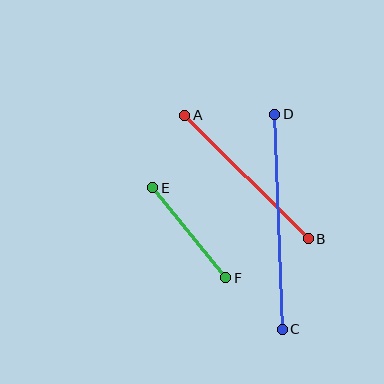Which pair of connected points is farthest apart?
Points C and D are farthest apart.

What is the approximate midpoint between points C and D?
The midpoint is at approximately (278, 222) pixels.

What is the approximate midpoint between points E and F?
The midpoint is at approximately (189, 233) pixels.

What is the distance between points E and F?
The distance is approximately 116 pixels.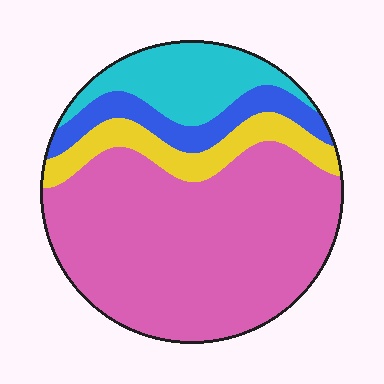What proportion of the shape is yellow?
Yellow covers 12% of the shape.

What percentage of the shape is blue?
Blue covers about 10% of the shape.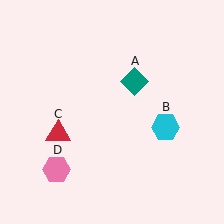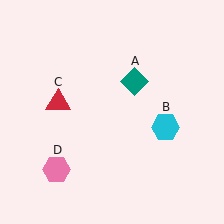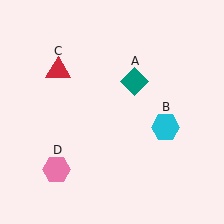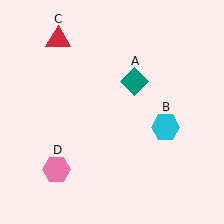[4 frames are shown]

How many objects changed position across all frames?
1 object changed position: red triangle (object C).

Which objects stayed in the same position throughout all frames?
Teal diamond (object A) and cyan hexagon (object B) and pink hexagon (object D) remained stationary.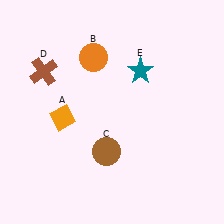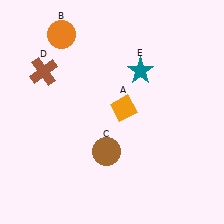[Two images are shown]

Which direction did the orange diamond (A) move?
The orange diamond (A) moved right.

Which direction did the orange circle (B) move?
The orange circle (B) moved left.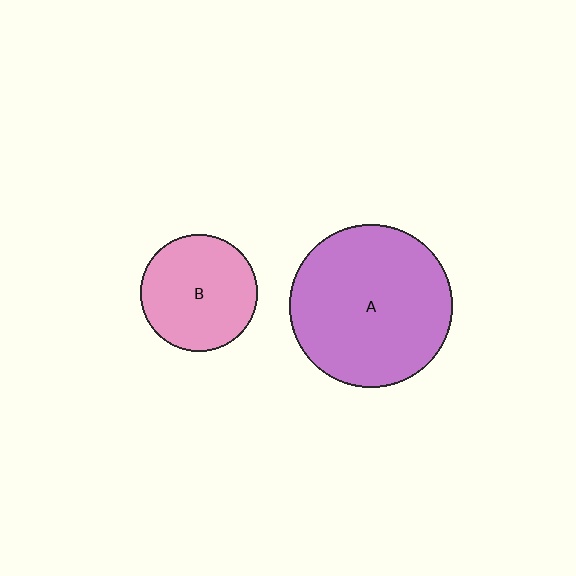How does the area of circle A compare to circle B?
Approximately 1.9 times.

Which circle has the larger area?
Circle A (purple).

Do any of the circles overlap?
No, none of the circles overlap.